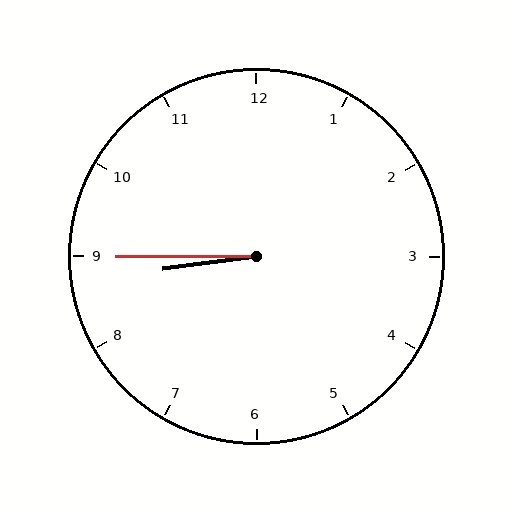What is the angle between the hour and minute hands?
Approximately 8 degrees.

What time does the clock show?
8:45.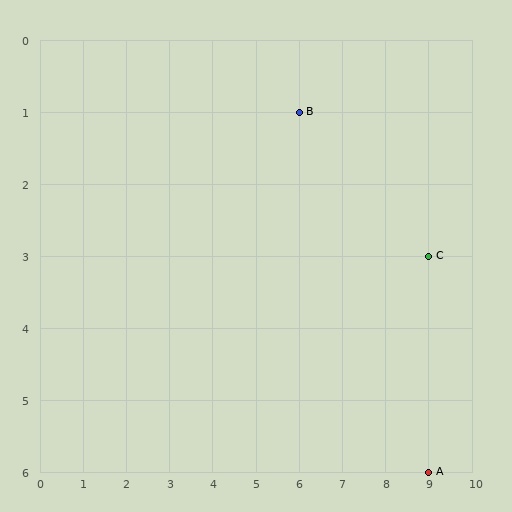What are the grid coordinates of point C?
Point C is at grid coordinates (9, 3).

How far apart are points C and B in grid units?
Points C and B are 3 columns and 2 rows apart (about 3.6 grid units diagonally).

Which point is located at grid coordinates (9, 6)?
Point A is at (9, 6).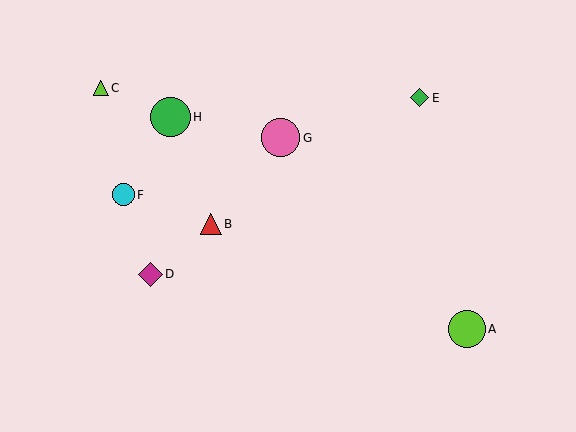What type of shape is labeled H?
Shape H is a green circle.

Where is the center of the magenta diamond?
The center of the magenta diamond is at (150, 274).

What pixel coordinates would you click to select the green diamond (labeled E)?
Click at (419, 98) to select the green diamond E.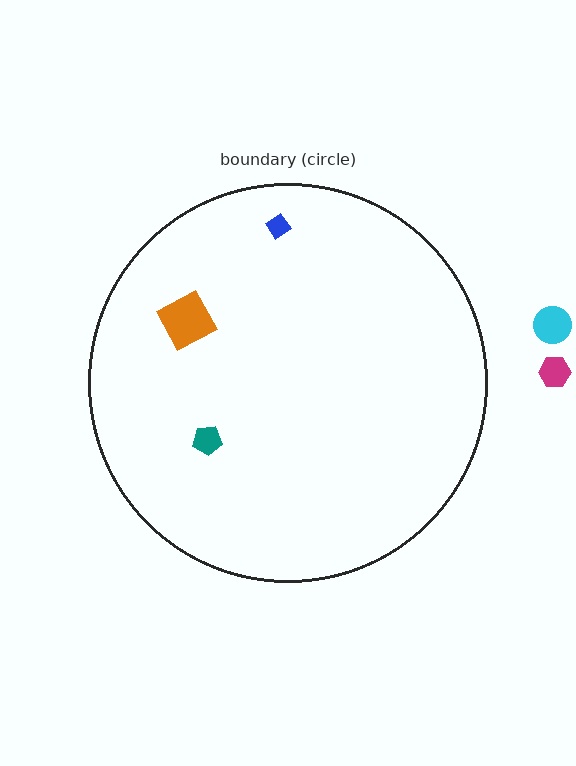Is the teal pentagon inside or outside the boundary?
Inside.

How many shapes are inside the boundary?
3 inside, 2 outside.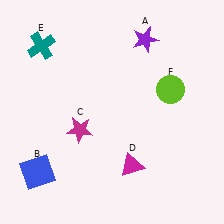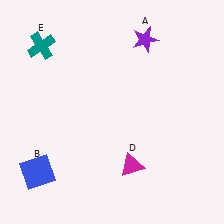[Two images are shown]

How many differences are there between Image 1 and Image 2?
There are 2 differences between the two images.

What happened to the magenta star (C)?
The magenta star (C) was removed in Image 2. It was in the bottom-left area of Image 1.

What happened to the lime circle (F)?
The lime circle (F) was removed in Image 2. It was in the top-right area of Image 1.